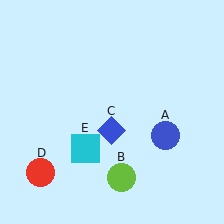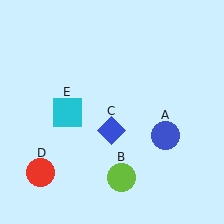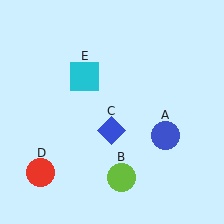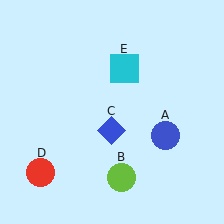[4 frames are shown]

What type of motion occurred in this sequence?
The cyan square (object E) rotated clockwise around the center of the scene.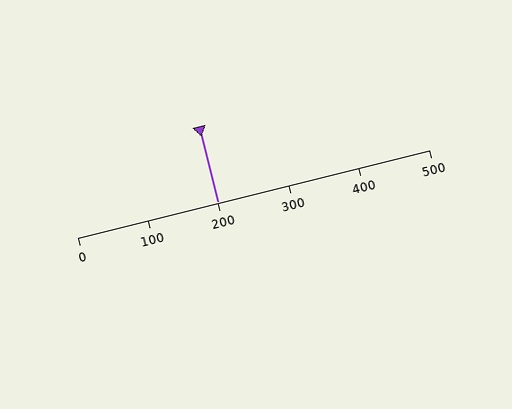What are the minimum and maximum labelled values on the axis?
The axis runs from 0 to 500.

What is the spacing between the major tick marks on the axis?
The major ticks are spaced 100 apart.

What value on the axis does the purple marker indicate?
The marker indicates approximately 200.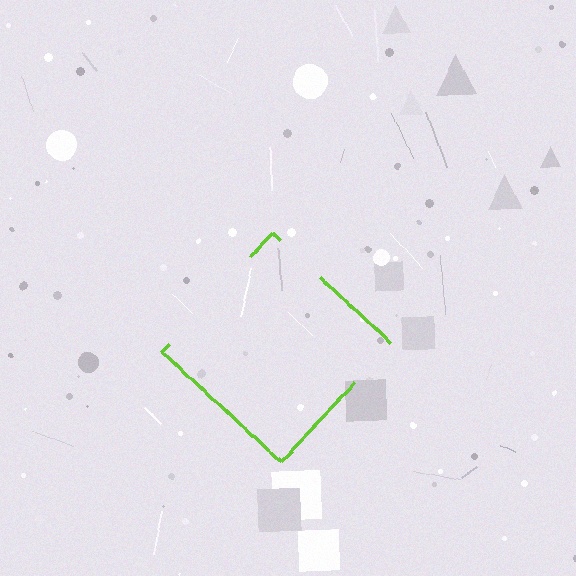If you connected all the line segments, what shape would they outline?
They would outline a diamond.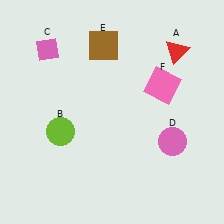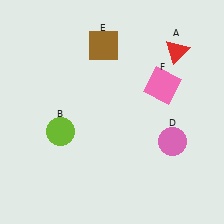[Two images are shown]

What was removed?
The pink diamond (C) was removed in Image 2.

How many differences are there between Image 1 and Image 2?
There is 1 difference between the two images.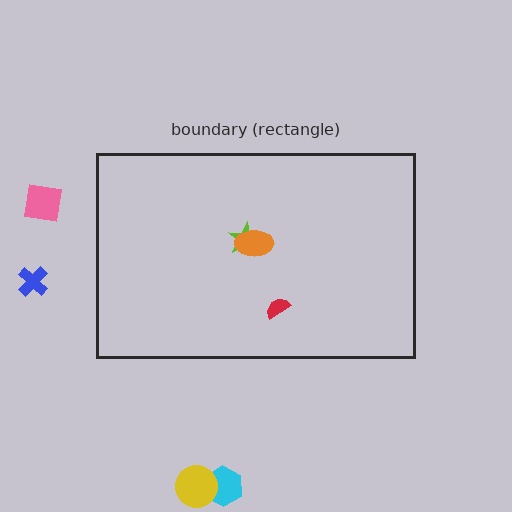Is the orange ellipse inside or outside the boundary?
Inside.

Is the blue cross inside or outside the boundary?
Outside.